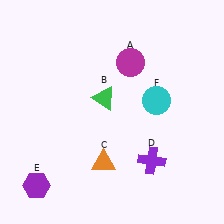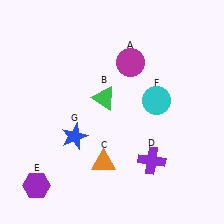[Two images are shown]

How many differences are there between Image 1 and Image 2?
There is 1 difference between the two images.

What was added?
A blue star (G) was added in Image 2.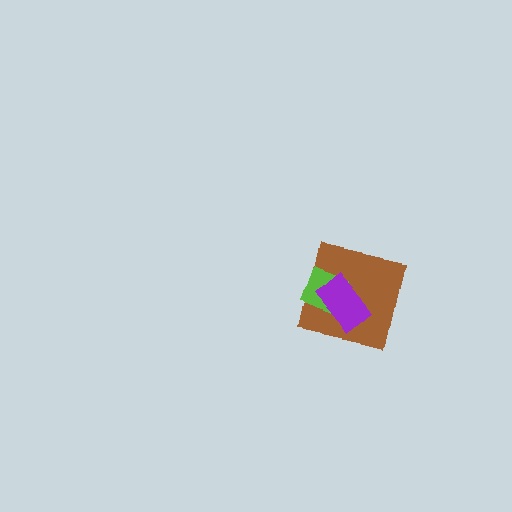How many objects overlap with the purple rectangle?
2 objects overlap with the purple rectangle.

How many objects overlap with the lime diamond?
2 objects overlap with the lime diamond.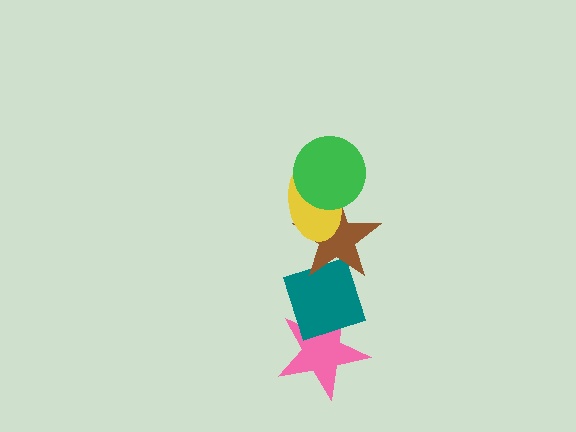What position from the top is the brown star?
The brown star is 3rd from the top.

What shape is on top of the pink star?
The teal diamond is on top of the pink star.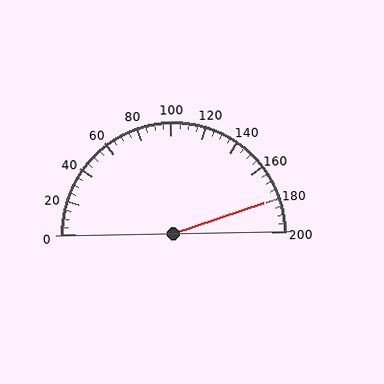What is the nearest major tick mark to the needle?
The nearest major tick mark is 180.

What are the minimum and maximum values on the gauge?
The gauge ranges from 0 to 200.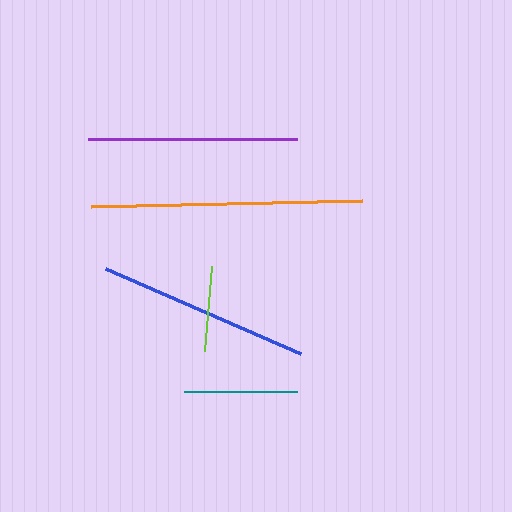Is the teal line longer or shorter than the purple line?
The purple line is longer than the teal line.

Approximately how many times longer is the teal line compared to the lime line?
The teal line is approximately 1.3 times the length of the lime line.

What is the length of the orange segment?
The orange segment is approximately 271 pixels long.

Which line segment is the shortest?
The lime line is the shortest at approximately 86 pixels.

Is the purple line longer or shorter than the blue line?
The blue line is longer than the purple line.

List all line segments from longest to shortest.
From longest to shortest: orange, blue, purple, teal, lime.